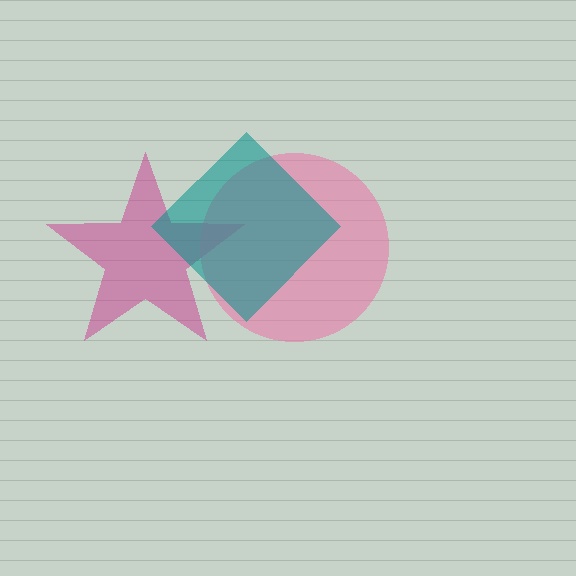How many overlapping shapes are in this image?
There are 3 overlapping shapes in the image.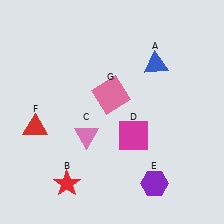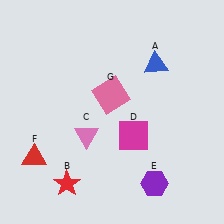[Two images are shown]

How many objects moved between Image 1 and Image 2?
1 object moved between the two images.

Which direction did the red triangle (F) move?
The red triangle (F) moved down.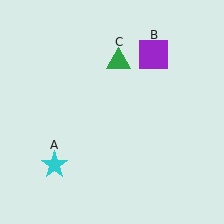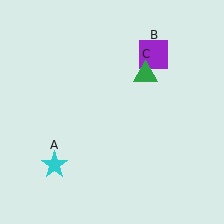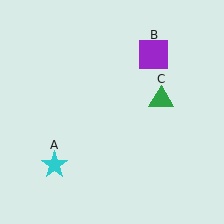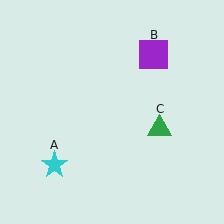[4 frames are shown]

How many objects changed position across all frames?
1 object changed position: green triangle (object C).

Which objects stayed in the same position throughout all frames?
Cyan star (object A) and purple square (object B) remained stationary.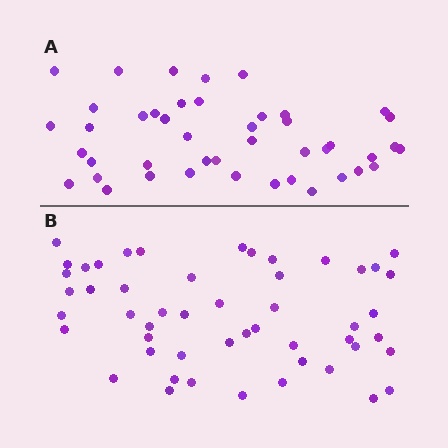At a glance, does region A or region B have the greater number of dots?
Region B (the bottom region) has more dots.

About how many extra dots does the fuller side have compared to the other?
Region B has roughly 8 or so more dots than region A.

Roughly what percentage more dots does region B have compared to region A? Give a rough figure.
About 15% more.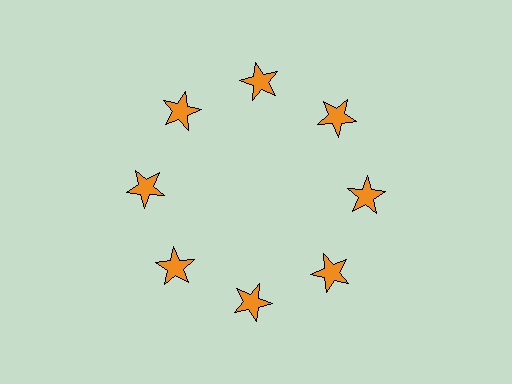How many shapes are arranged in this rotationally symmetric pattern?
There are 8 shapes, arranged in 8 groups of 1.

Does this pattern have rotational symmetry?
Yes, this pattern has 8-fold rotational symmetry. It looks the same after rotating 45 degrees around the center.